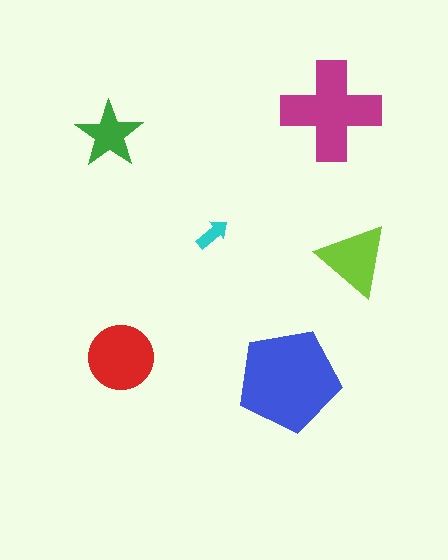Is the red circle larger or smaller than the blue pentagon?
Smaller.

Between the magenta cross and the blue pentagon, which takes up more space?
The blue pentagon.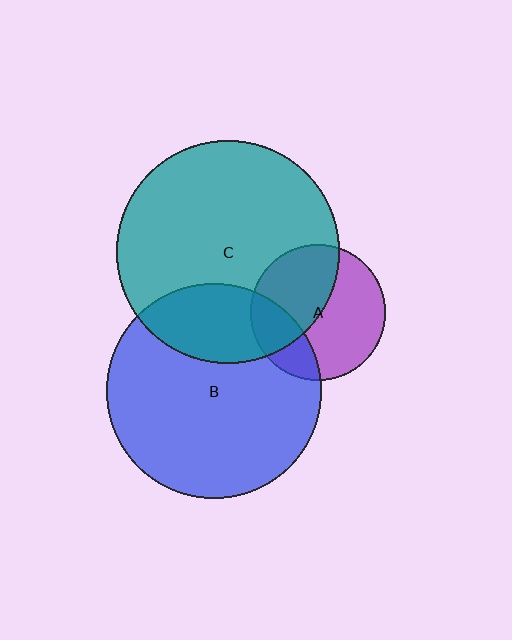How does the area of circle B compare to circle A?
Approximately 2.5 times.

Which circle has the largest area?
Circle C (teal).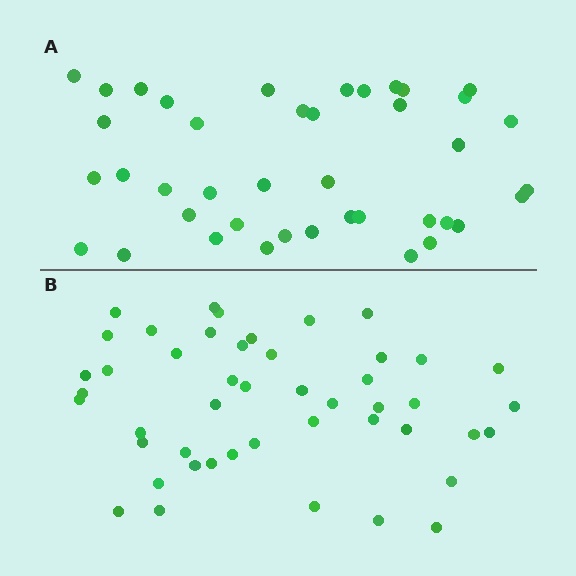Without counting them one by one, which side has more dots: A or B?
Region B (the bottom region) has more dots.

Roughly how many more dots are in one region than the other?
Region B has about 6 more dots than region A.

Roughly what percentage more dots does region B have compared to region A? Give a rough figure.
About 15% more.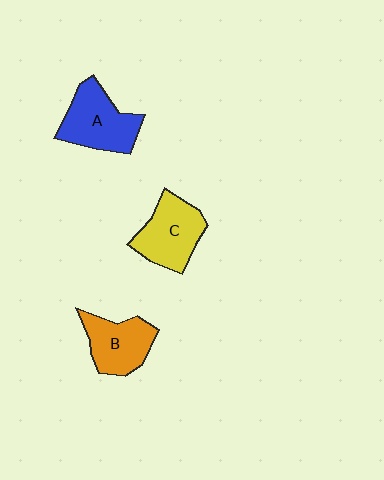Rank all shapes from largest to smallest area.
From largest to smallest: A (blue), C (yellow), B (orange).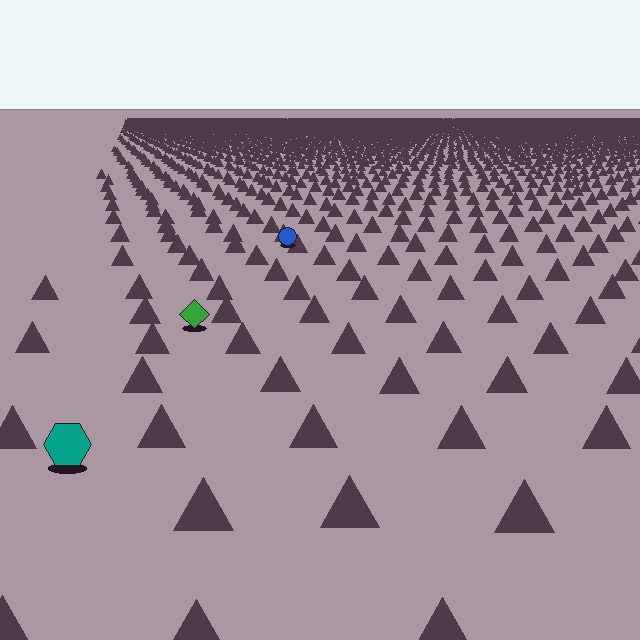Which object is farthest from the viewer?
The blue circle is farthest from the viewer. It appears smaller and the ground texture around it is denser.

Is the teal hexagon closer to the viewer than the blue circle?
Yes. The teal hexagon is closer — you can tell from the texture gradient: the ground texture is coarser near it.